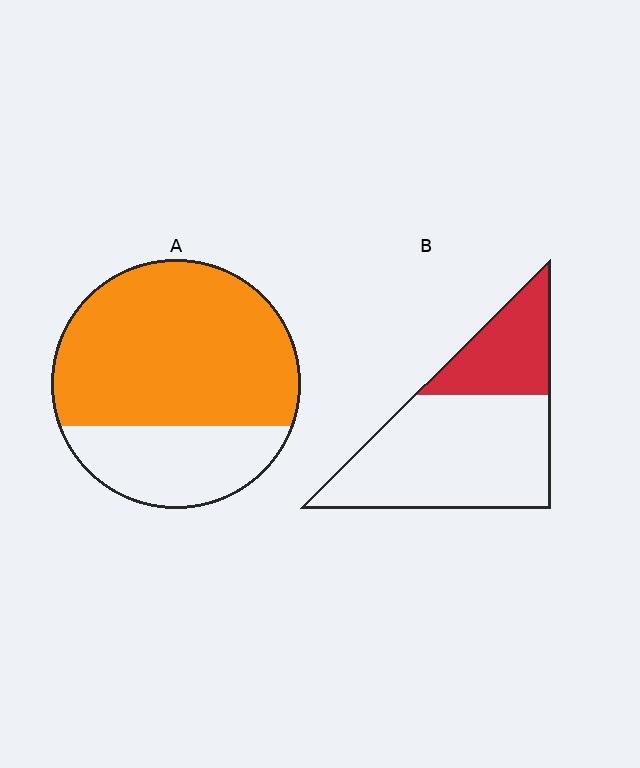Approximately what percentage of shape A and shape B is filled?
A is approximately 70% and B is approximately 30%.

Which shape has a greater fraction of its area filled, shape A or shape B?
Shape A.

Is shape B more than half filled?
No.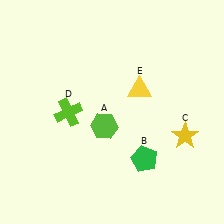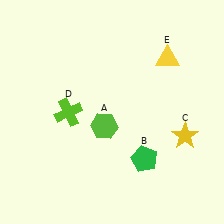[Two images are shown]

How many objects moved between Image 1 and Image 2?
1 object moved between the two images.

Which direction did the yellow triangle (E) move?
The yellow triangle (E) moved up.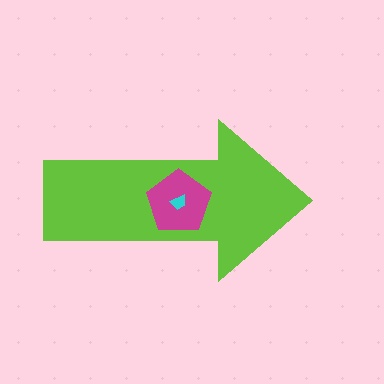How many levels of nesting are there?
3.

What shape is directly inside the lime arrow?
The magenta pentagon.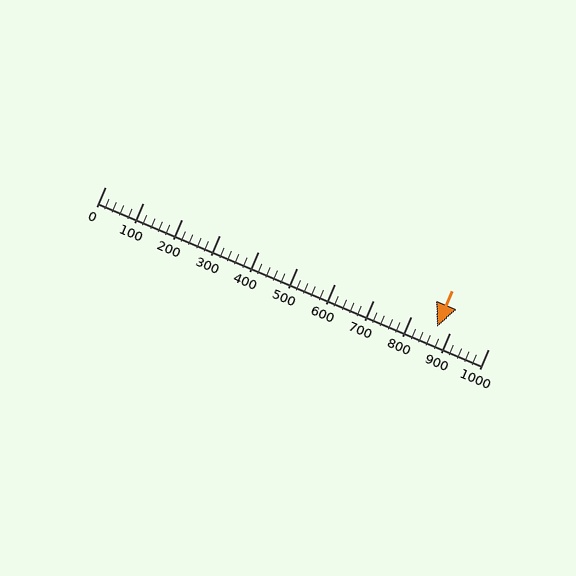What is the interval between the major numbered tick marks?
The major tick marks are spaced 100 units apart.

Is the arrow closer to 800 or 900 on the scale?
The arrow is closer to 900.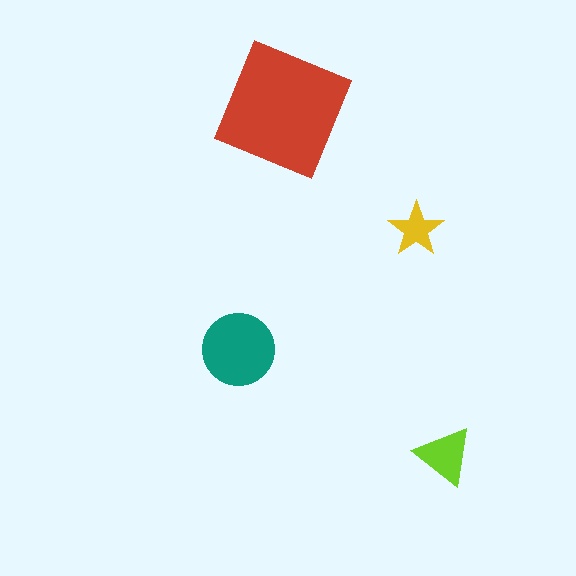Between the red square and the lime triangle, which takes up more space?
The red square.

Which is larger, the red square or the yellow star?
The red square.